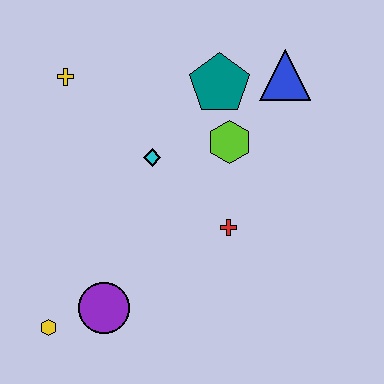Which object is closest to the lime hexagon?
The teal pentagon is closest to the lime hexagon.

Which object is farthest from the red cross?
The yellow cross is farthest from the red cross.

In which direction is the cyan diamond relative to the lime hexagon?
The cyan diamond is to the left of the lime hexagon.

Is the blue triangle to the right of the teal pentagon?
Yes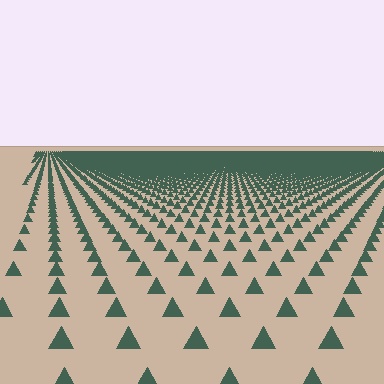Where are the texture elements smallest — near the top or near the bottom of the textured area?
Near the top.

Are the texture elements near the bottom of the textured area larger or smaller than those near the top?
Larger. Near the bottom, elements are closer to the viewer and appear at a bigger on-screen size.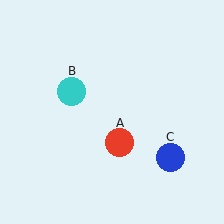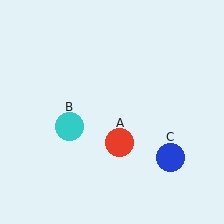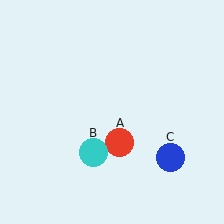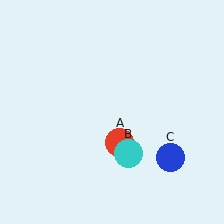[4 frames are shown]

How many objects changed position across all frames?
1 object changed position: cyan circle (object B).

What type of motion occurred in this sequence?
The cyan circle (object B) rotated counterclockwise around the center of the scene.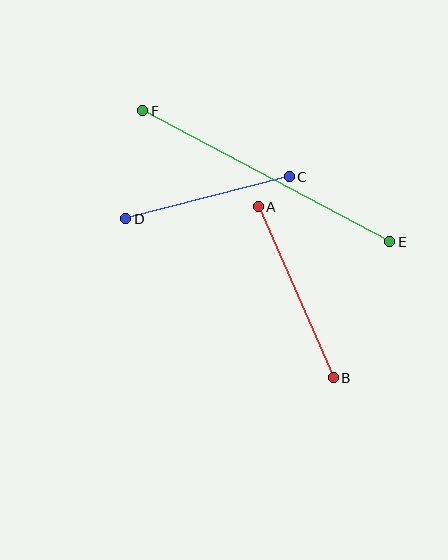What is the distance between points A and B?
The distance is approximately 187 pixels.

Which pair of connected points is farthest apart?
Points E and F are farthest apart.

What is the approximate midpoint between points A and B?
The midpoint is at approximately (296, 292) pixels.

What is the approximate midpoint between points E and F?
The midpoint is at approximately (266, 176) pixels.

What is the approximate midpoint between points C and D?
The midpoint is at approximately (208, 198) pixels.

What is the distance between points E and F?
The distance is approximately 279 pixels.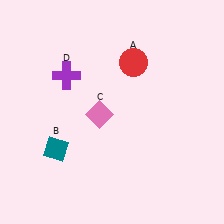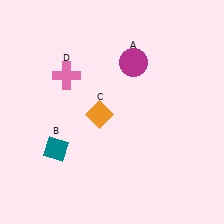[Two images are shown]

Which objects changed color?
A changed from red to magenta. C changed from pink to orange. D changed from purple to pink.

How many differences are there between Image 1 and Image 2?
There are 3 differences between the two images.